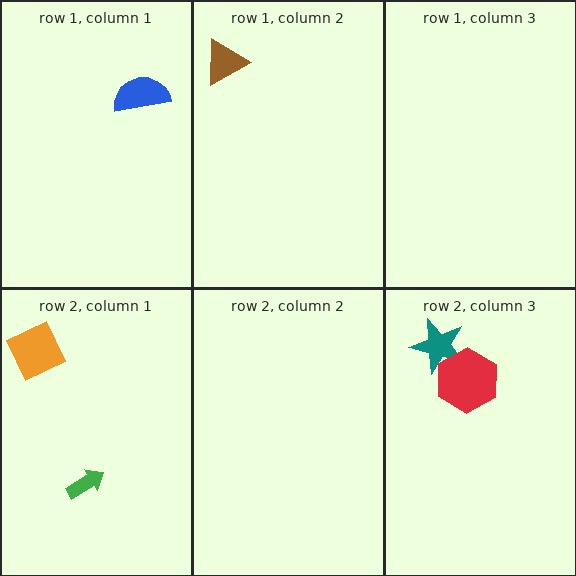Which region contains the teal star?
The row 2, column 3 region.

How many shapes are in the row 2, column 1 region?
2.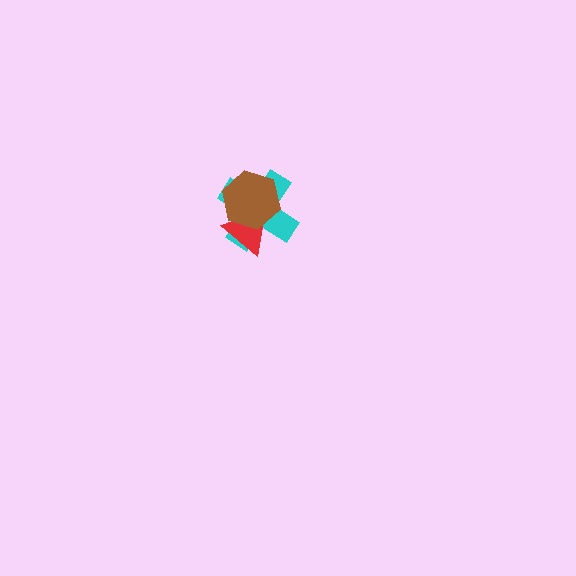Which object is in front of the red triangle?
The brown hexagon is in front of the red triangle.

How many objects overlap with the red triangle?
2 objects overlap with the red triangle.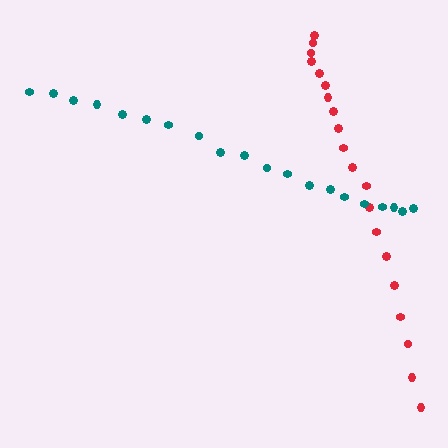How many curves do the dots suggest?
There are 2 distinct paths.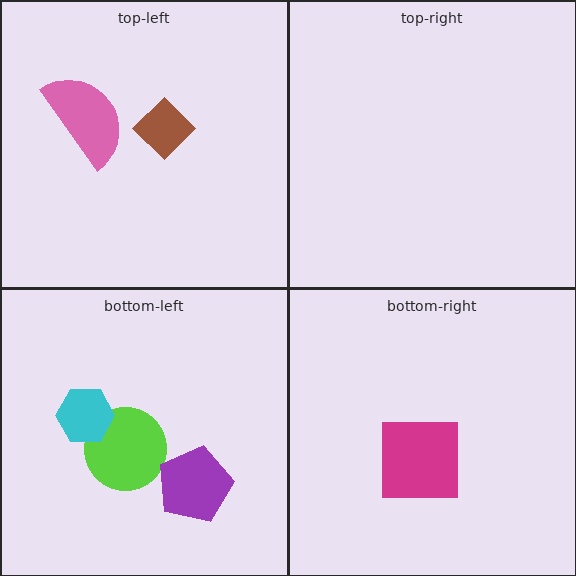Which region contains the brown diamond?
The top-left region.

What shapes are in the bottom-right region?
The magenta square.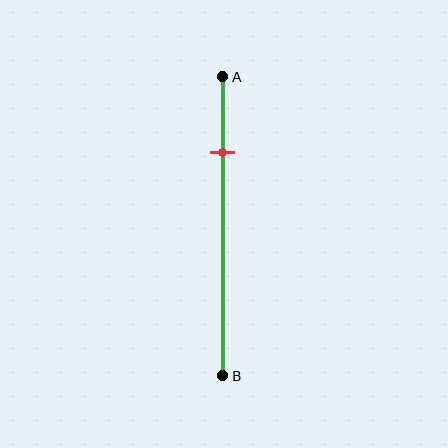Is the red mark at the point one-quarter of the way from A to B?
Yes, the mark is approximately at the one-quarter point.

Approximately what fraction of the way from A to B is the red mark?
The red mark is approximately 25% of the way from A to B.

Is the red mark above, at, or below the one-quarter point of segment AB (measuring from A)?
The red mark is approximately at the one-quarter point of segment AB.